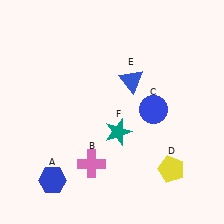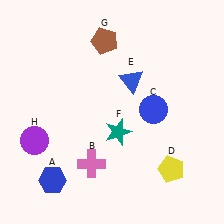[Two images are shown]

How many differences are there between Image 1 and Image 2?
There are 2 differences between the two images.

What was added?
A brown pentagon (G), a purple circle (H) were added in Image 2.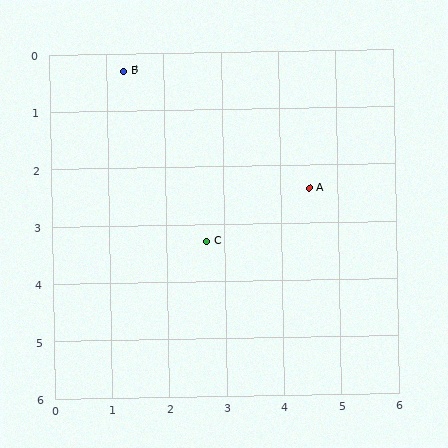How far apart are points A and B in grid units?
Points A and B are about 3.8 grid units apart.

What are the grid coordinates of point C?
Point C is at approximately (2.7, 3.3).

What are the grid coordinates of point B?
Point B is at approximately (1.3, 0.3).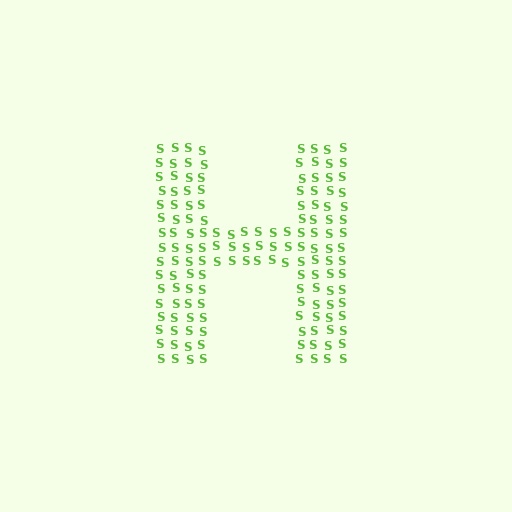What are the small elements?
The small elements are letter S's.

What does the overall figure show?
The overall figure shows the letter H.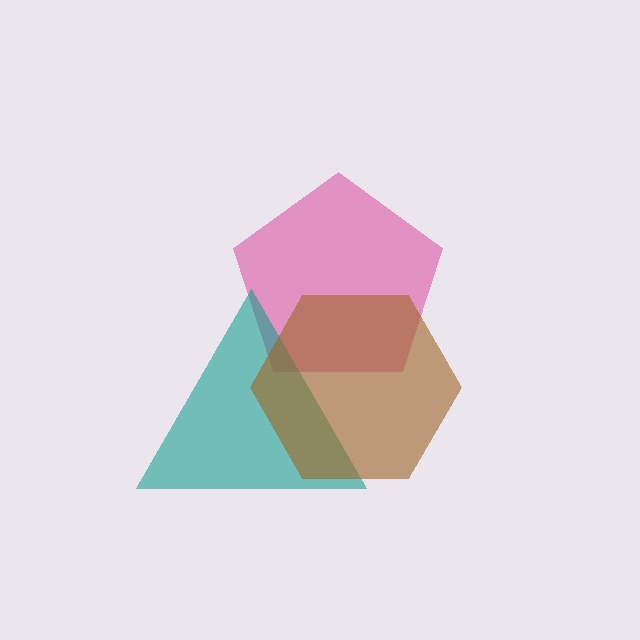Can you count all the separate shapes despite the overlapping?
Yes, there are 3 separate shapes.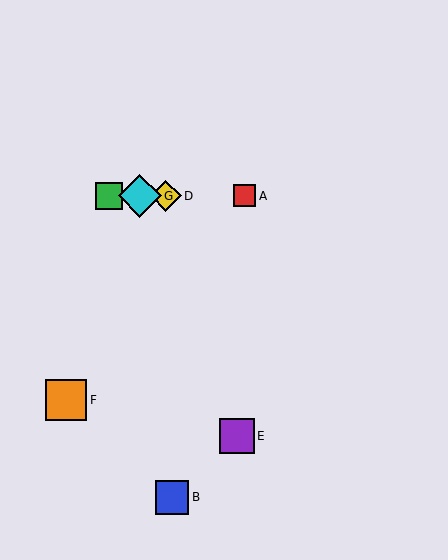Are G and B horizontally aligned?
No, G is at y≈196 and B is at y≈497.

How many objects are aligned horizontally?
4 objects (A, C, D, G) are aligned horizontally.